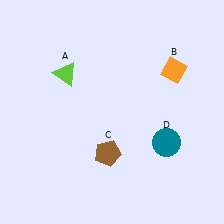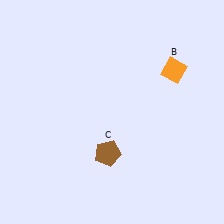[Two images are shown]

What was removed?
The teal circle (D), the lime triangle (A) were removed in Image 2.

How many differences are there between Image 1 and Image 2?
There are 2 differences between the two images.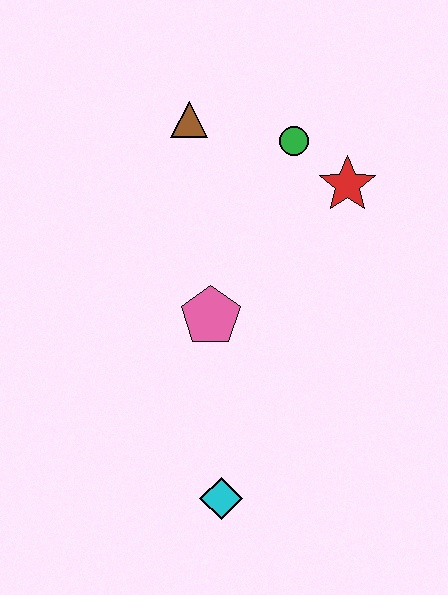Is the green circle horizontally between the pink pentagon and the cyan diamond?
No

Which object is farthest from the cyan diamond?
The brown triangle is farthest from the cyan diamond.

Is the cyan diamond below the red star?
Yes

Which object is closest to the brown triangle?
The green circle is closest to the brown triangle.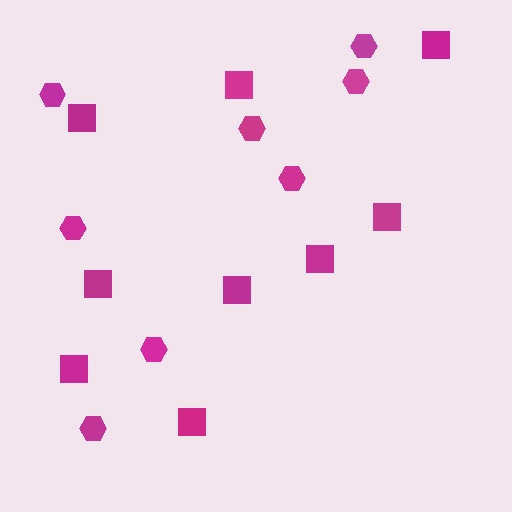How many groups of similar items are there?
There are 2 groups: one group of squares (9) and one group of hexagons (8).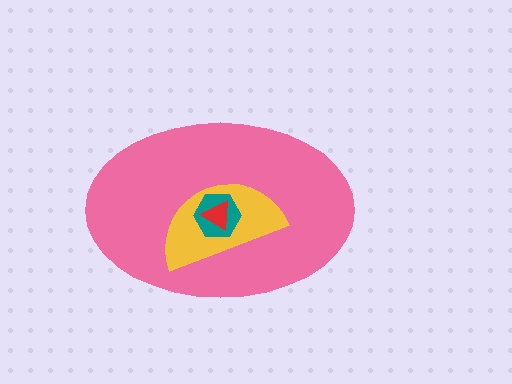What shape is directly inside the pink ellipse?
The yellow semicircle.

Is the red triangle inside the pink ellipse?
Yes.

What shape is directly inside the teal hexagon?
The red triangle.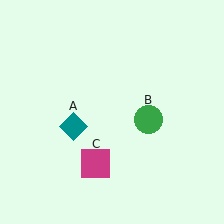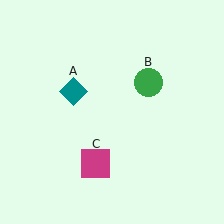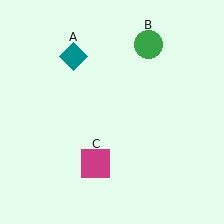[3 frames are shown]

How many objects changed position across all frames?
2 objects changed position: teal diamond (object A), green circle (object B).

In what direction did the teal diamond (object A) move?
The teal diamond (object A) moved up.